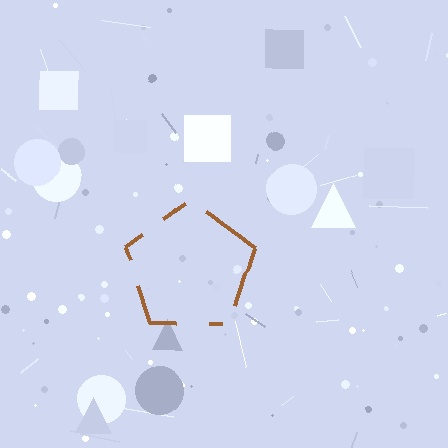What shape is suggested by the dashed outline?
The dashed outline suggests a pentagon.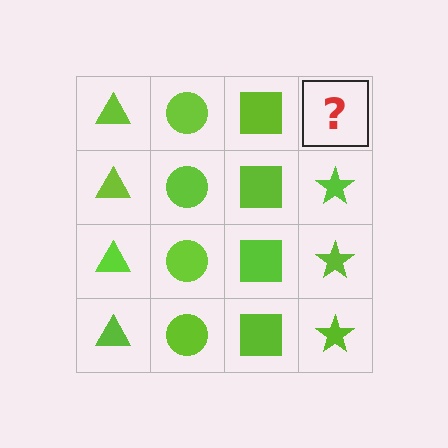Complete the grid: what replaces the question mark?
The question mark should be replaced with a lime star.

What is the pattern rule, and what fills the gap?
The rule is that each column has a consistent shape. The gap should be filled with a lime star.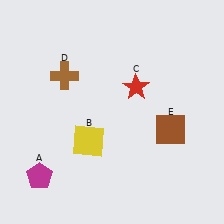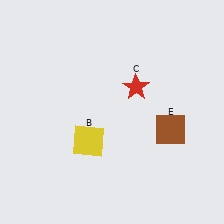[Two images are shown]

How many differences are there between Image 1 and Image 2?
There are 2 differences between the two images.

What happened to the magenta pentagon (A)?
The magenta pentagon (A) was removed in Image 2. It was in the bottom-left area of Image 1.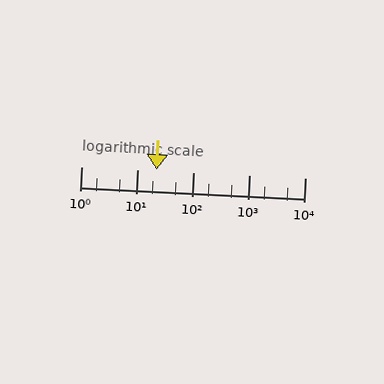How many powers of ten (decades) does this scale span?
The scale spans 4 decades, from 1 to 10000.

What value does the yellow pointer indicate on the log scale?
The pointer indicates approximately 22.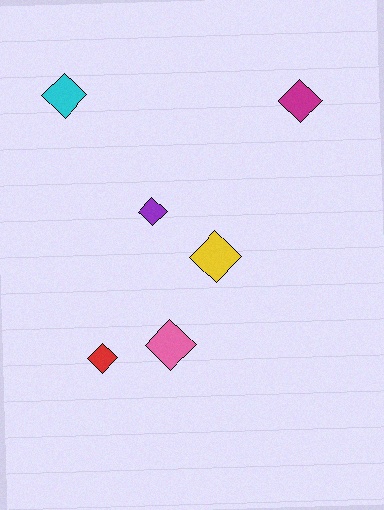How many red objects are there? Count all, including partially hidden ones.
There is 1 red object.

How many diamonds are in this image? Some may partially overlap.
There are 6 diamonds.